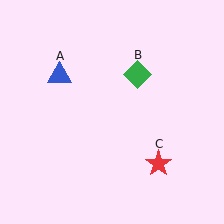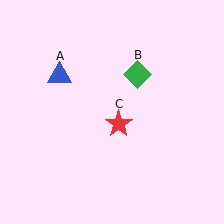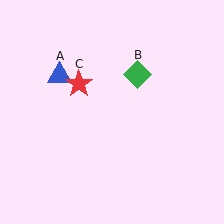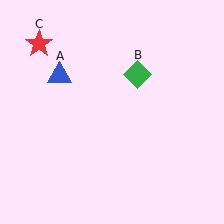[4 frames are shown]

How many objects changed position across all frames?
1 object changed position: red star (object C).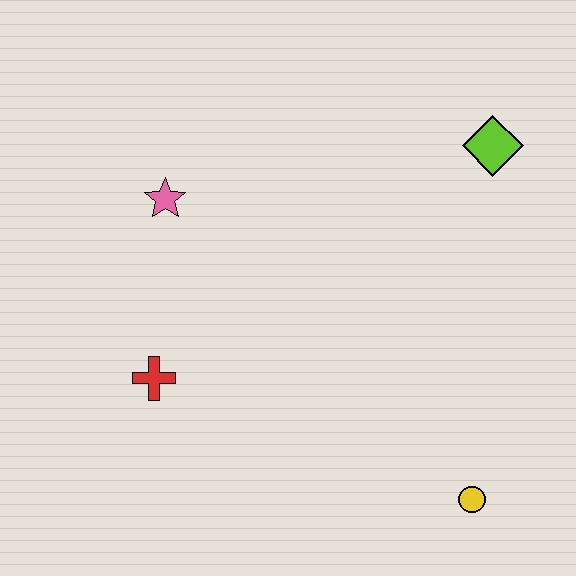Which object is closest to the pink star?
The red cross is closest to the pink star.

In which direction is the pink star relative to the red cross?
The pink star is above the red cross.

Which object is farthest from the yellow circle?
The pink star is farthest from the yellow circle.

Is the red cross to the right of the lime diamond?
No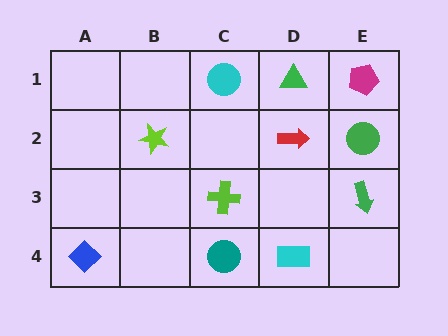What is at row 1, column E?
A magenta pentagon.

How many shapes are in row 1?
3 shapes.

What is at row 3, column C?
A lime cross.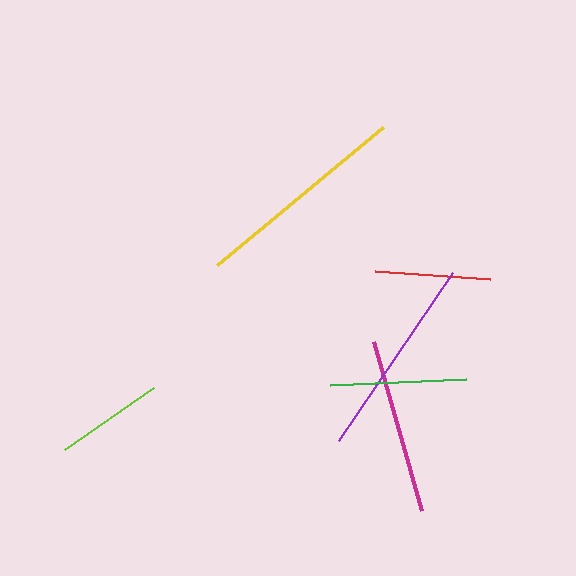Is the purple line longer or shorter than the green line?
The purple line is longer than the green line.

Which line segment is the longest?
The yellow line is the longest at approximately 215 pixels.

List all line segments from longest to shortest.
From longest to shortest: yellow, purple, magenta, green, red, lime.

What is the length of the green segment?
The green segment is approximately 137 pixels long.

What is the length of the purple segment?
The purple segment is approximately 203 pixels long.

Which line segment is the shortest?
The lime line is the shortest at approximately 109 pixels.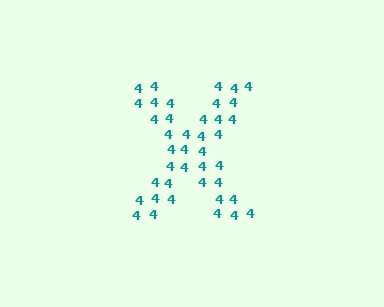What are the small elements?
The small elements are digit 4's.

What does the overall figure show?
The overall figure shows the letter X.